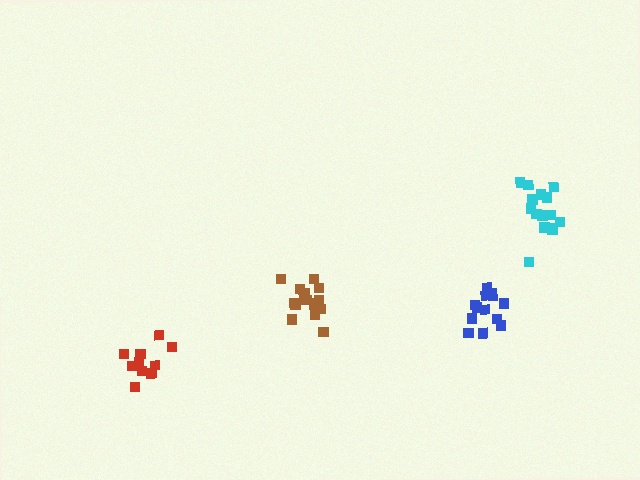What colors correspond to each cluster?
The clusters are colored: red, cyan, blue, brown.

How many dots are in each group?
Group 1: 10 dots, Group 2: 15 dots, Group 3: 13 dots, Group 4: 16 dots (54 total).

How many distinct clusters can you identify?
There are 4 distinct clusters.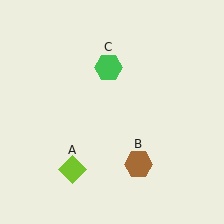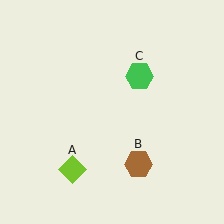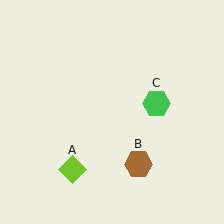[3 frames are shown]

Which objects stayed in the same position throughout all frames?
Lime diamond (object A) and brown hexagon (object B) remained stationary.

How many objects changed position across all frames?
1 object changed position: green hexagon (object C).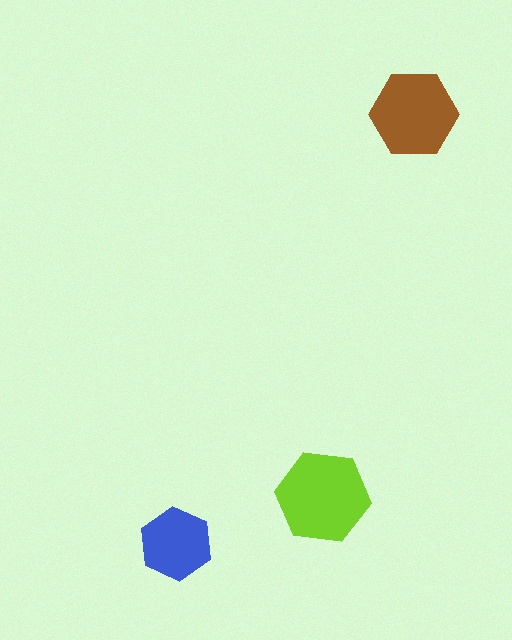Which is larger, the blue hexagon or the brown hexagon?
The brown one.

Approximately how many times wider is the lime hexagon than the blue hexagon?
About 1.5 times wider.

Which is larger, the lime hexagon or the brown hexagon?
The lime one.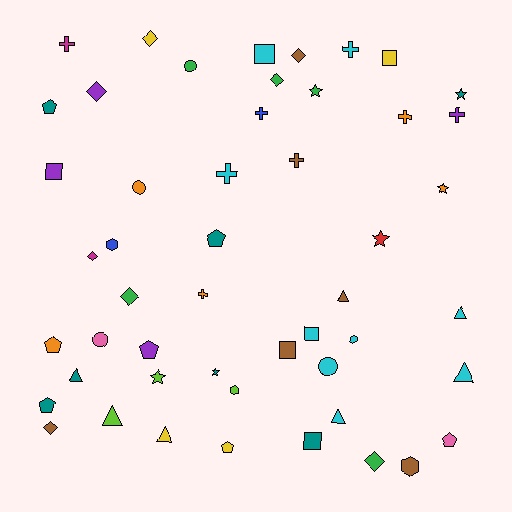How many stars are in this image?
There are 6 stars.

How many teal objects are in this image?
There are 7 teal objects.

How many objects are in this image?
There are 50 objects.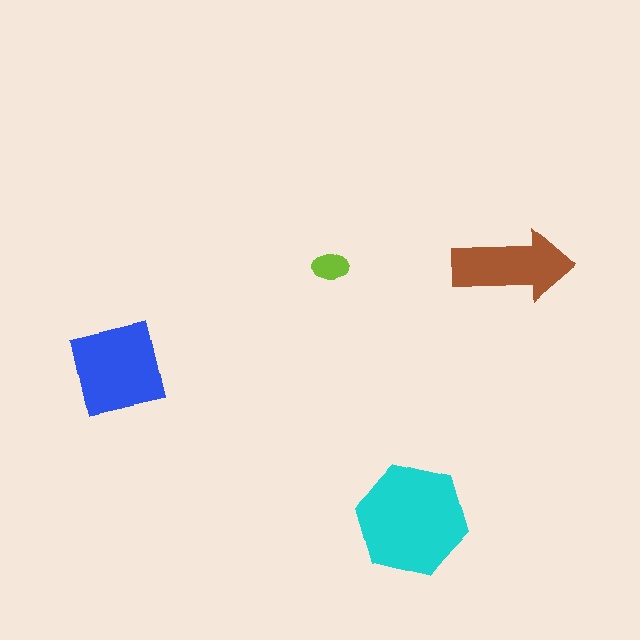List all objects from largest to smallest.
The cyan hexagon, the blue square, the brown arrow, the lime ellipse.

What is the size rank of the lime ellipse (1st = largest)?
4th.